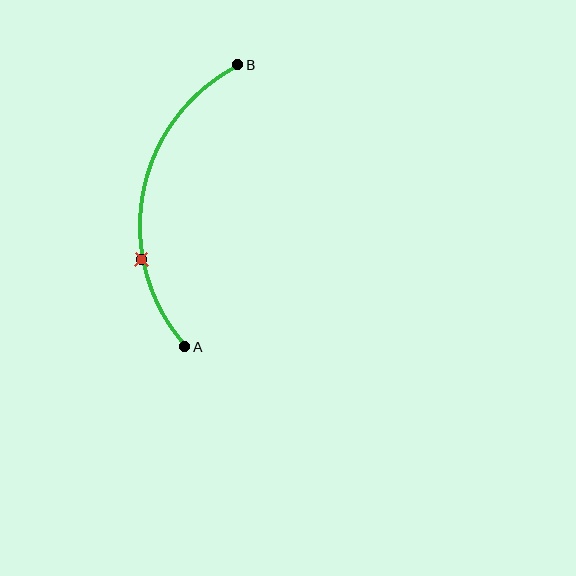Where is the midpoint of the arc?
The arc midpoint is the point on the curve farthest from the straight line joining A and B. It sits to the left of that line.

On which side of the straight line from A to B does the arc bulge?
The arc bulges to the left of the straight line connecting A and B.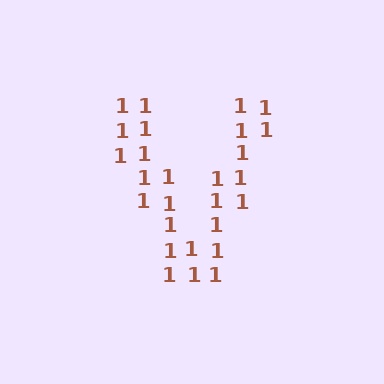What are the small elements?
The small elements are digit 1's.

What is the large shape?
The large shape is the letter V.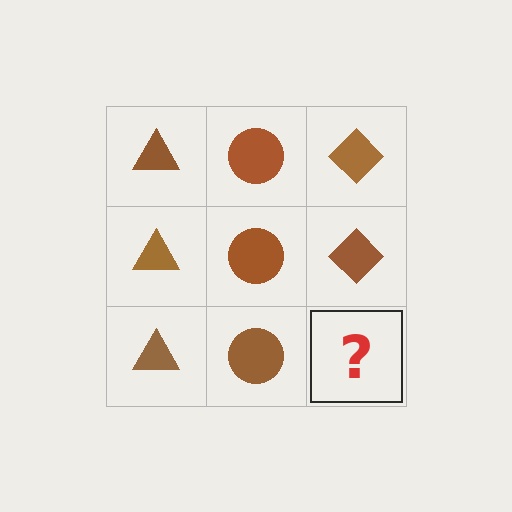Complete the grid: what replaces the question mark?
The question mark should be replaced with a brown diamond.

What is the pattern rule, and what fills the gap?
The rule is that each column has a consistent shape. The gap should be filled with a brown diamond.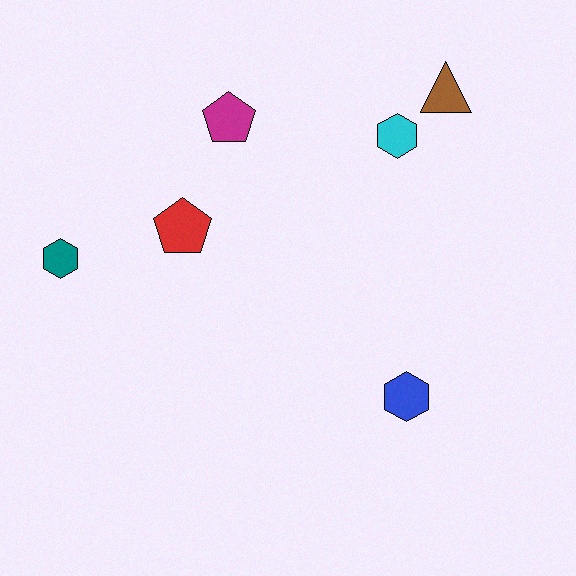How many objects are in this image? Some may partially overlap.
There are 6 objects.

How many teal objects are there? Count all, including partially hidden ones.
There is 1 teal object.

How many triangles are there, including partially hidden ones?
There is 1 triangle.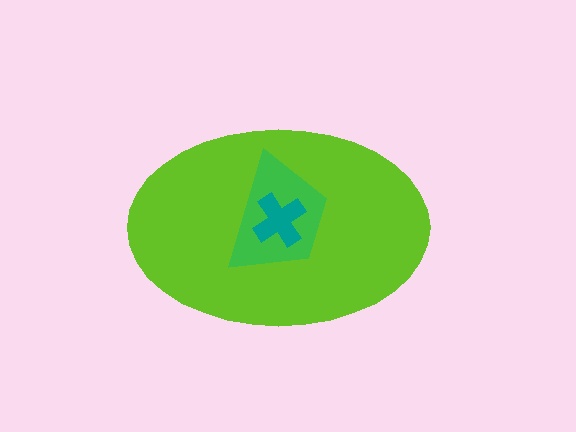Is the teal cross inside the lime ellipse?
Yes.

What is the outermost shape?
The lime ellipse.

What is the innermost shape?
The teal cross.